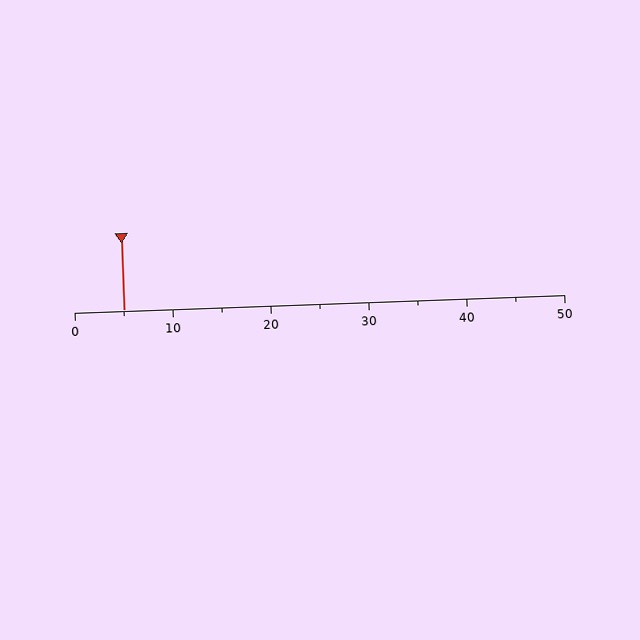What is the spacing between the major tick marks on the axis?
The major ticks are spaced 10 apart.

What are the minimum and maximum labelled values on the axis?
The axis runs from 0 to 50.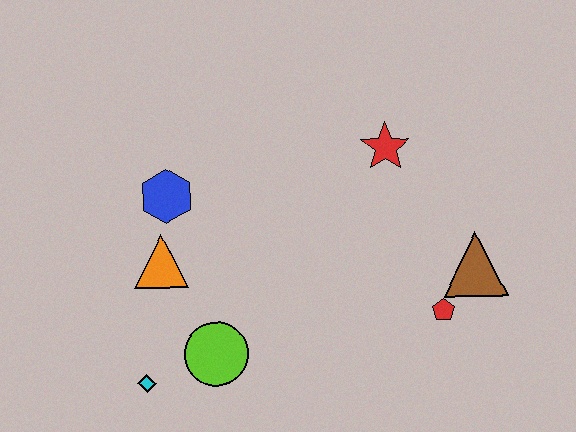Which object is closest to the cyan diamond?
The lime circle is closest to the cyan diamond.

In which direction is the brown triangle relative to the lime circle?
The brown triangle is to the right of the lime circle.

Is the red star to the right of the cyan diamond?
Yes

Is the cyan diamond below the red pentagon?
Yes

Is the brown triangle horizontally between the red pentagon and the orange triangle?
No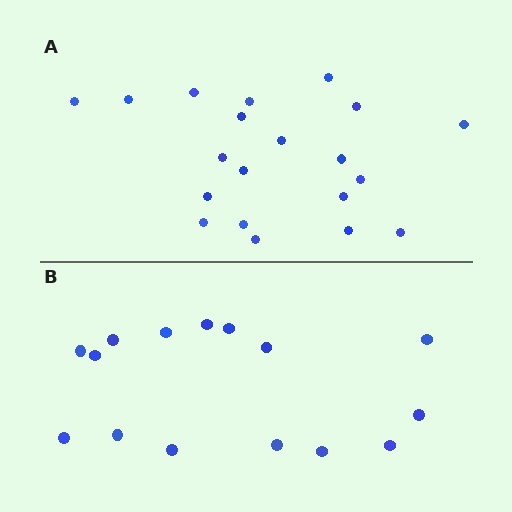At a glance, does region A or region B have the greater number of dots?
Region A (the top region) has more dots.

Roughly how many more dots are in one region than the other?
Region A has about 5 more dots than region B.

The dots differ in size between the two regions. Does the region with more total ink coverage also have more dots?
No. Region B has more total ink coverage because its dots are larger, but region A actually contains more individual dots. Total area can be misleading — the number of items is what matters here.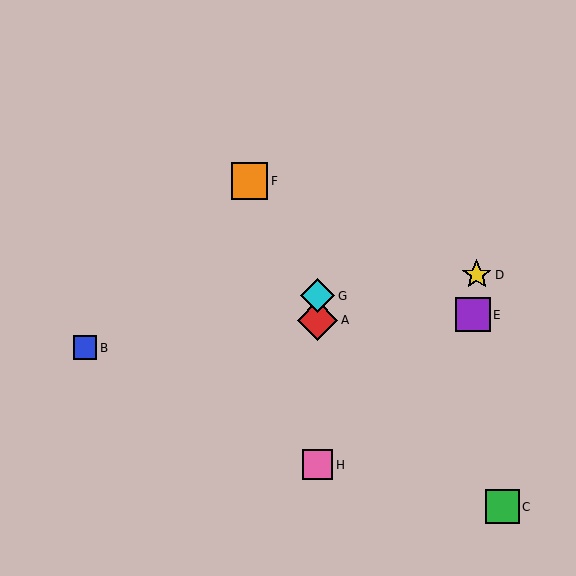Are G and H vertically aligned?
Yes, both are at x≈318.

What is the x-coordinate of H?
Object H is at x≈318.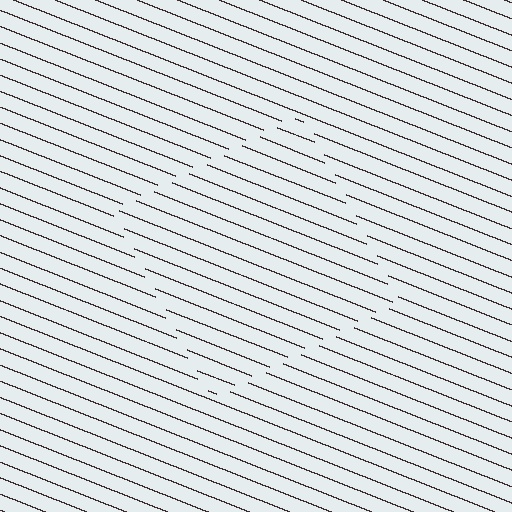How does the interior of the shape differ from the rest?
The interior of the shape contains the same grating, shifted by half a period — the contour is defined by the phase discontinuity where line-ends from the inner and outer gratings abut.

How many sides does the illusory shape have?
4 sides — the line-ends trace a square.